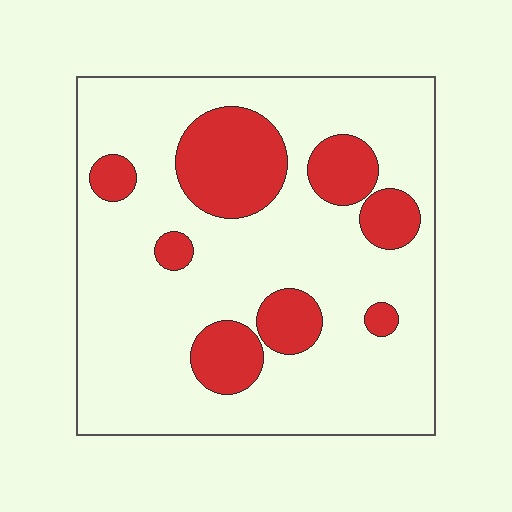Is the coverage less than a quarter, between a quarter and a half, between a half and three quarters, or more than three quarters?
Less than a quarter.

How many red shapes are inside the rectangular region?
8.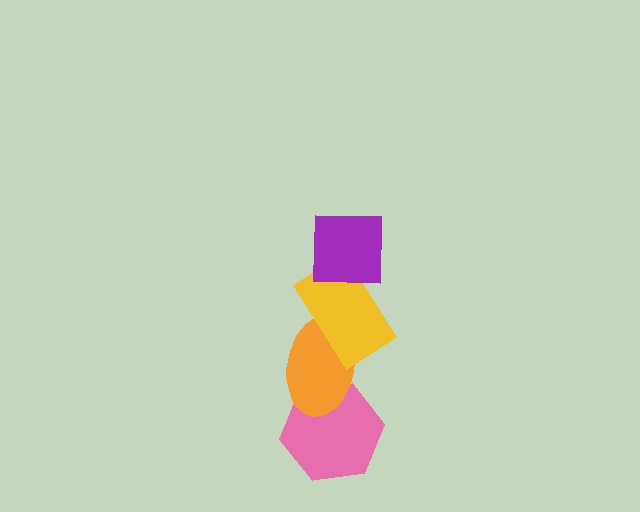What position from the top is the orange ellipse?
The orange ellipse is 3rd from the top.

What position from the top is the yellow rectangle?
The yellow rectangle is 2nd from the top.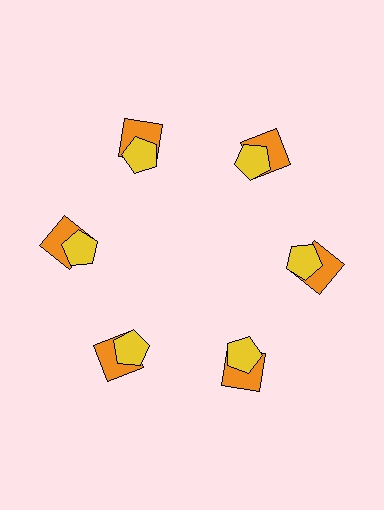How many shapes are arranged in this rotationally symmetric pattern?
There are 12 shapes, arranged in 6 groups of 2.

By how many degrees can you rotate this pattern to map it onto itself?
The pattern maps onto itself every 60 degrees of rotation.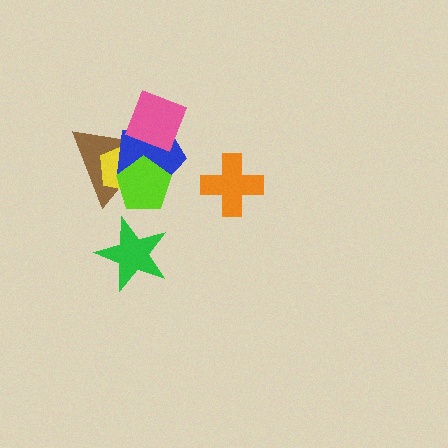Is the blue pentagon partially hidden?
Yes, it is partially covered by another shape.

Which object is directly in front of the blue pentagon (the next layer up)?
The pink diamond is directly in front of the blue pentagon.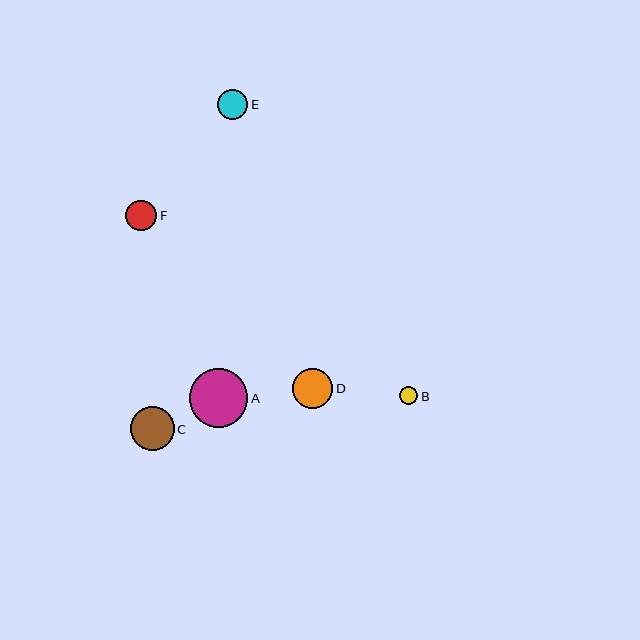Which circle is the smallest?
Circle B is the smallest with a size of approximately 18 pixels.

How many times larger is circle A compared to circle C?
Circle A is approximately 1.3 times the size of circle C.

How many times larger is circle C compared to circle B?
Circle C is approximately 2.4 times the size of circle B.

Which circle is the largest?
Circle A is the largest with a size of approximately 59 pixels.